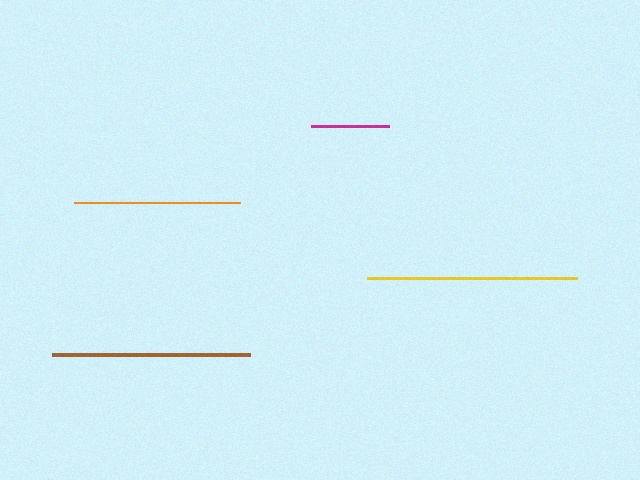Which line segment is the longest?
The yellow line is the longest at approximately 210 pixels.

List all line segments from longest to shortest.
From longest to shortest: yellow, brown, orange, magenta.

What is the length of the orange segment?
The orange segment is approximately 165 pixels long.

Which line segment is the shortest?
The magenta line is the shortest at approximately 78 pixels.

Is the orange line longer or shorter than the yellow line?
The yellow line is longer than the orange line.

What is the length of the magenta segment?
The magenta segment is approximately 78 pixels long.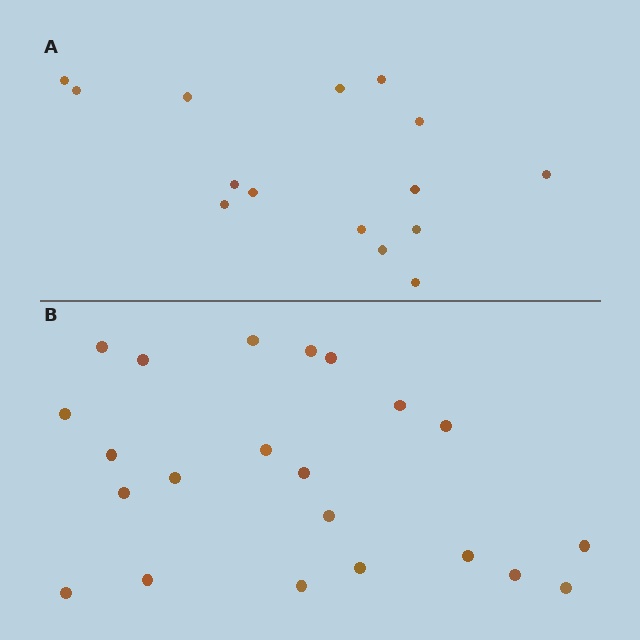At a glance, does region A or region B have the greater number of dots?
Region B (the bottom region) has more dots.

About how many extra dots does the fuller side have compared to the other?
Region B has roughly 8 or so more dots than region A.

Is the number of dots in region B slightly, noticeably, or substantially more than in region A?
Region B has substantially more. The ratio is roughly 1.5 to 1.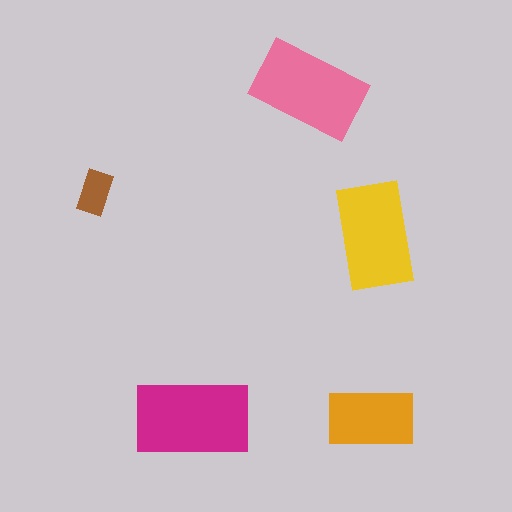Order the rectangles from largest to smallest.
the magenta one, the pink one, the yellow one, the orange one, the brown one.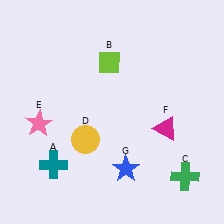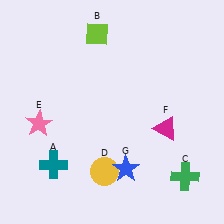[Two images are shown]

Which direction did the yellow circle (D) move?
The yellow circle (D) moved down.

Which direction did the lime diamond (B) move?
The lime diamond (B) moved up.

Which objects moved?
The objects that moved are: the lime diamond (B), the yellow circle (D).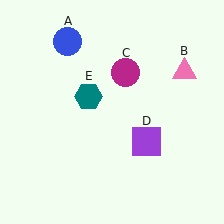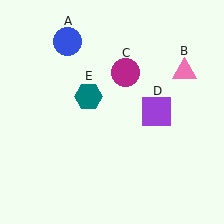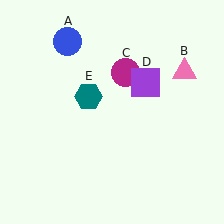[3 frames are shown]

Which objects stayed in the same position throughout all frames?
Blue circle (object A) and pink triangle (object B) and magenta circle (object C) and teal hexagon (object E) remained stationary.